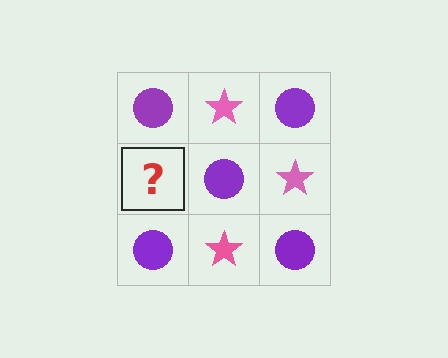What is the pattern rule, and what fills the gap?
The rule is that it alternates purple circle and pink star in a checkerboard pattern. The gap should be filled with a pink star.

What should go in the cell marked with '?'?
The missing cell should contain a pink star.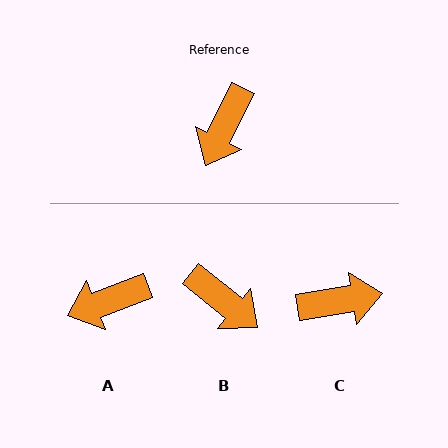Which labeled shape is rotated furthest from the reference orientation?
C, about 125 degrees away.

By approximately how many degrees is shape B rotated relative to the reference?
Approximately 77 degrees counter-clockwise.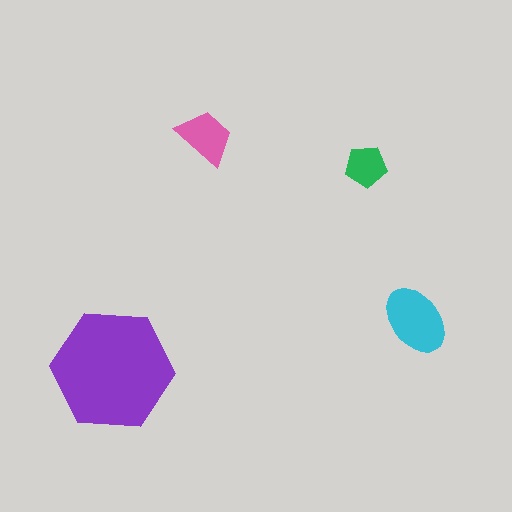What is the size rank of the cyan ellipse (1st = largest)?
2nd.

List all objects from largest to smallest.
The purple hexagon, the cyan ellipse, the pink trapezoid, the green pentagon.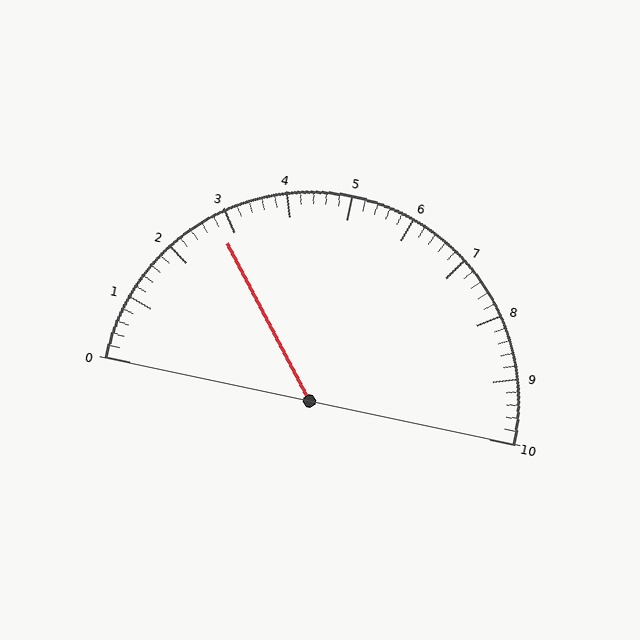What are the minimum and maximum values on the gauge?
The gauge ranges from 0 to 10.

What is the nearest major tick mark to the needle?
The nearest major tick mark is 3.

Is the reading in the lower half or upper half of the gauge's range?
The reading is in the lower half of the range (0 to 10).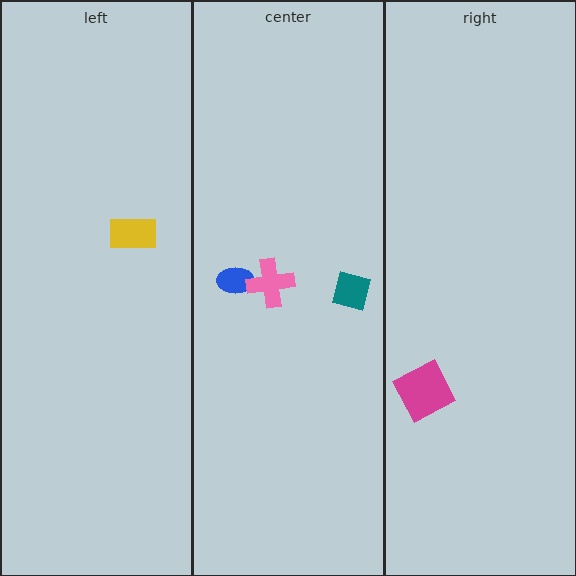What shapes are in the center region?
The teal square, the blue ellipse, the pink cross.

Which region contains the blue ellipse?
The center region.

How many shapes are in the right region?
1.